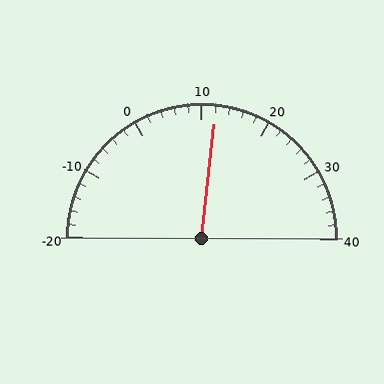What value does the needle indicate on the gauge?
The needle indicates approximately 12.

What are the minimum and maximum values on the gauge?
The gauge ranges from -20 to 40.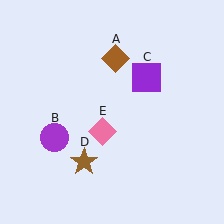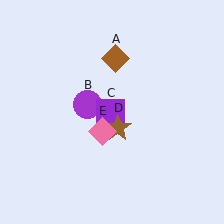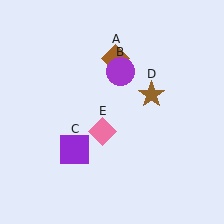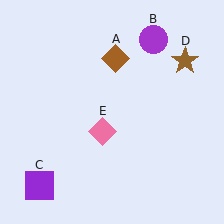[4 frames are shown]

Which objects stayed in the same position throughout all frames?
Brown diamond (object A) and pink diamond (object E) remained stationary.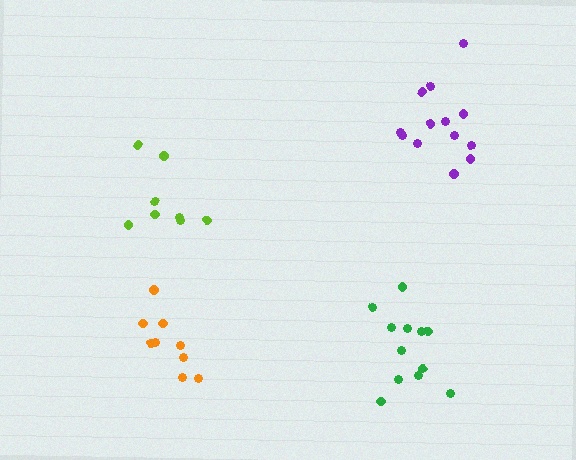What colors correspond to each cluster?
The clusters are colored: orange, green, lime, purple.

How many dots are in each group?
Group 1: 9 dots, Group 2: 12 dots, Group 3: 8 dots, Group 4: 13 dots (42 total).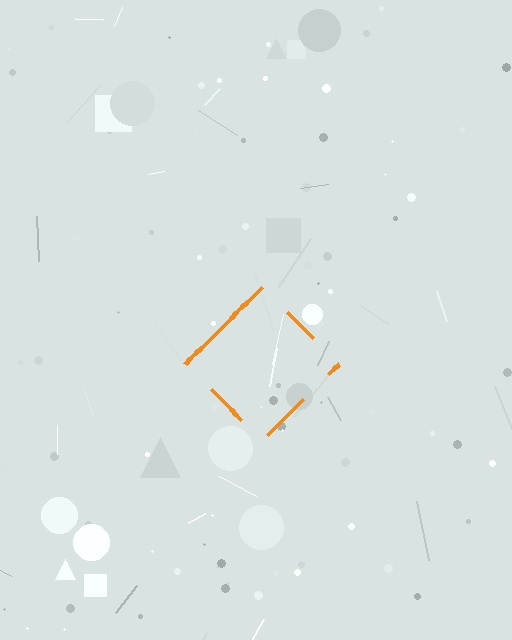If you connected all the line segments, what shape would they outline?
They would outline a diamond.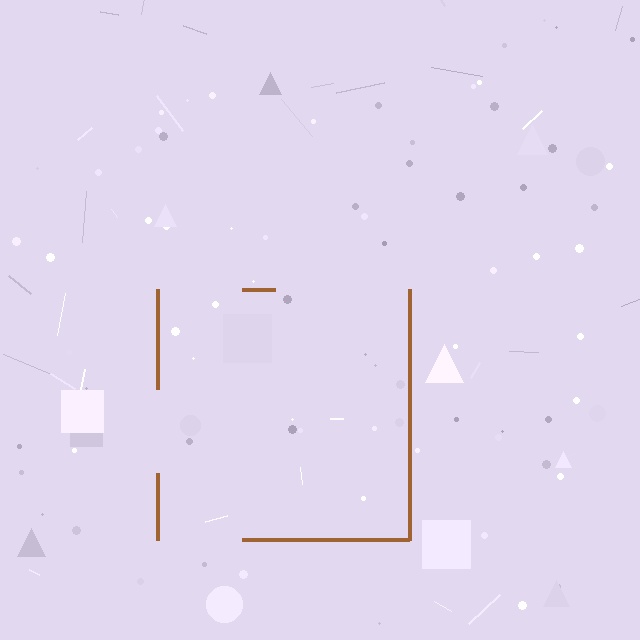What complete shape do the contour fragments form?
The contour fragments form a square.